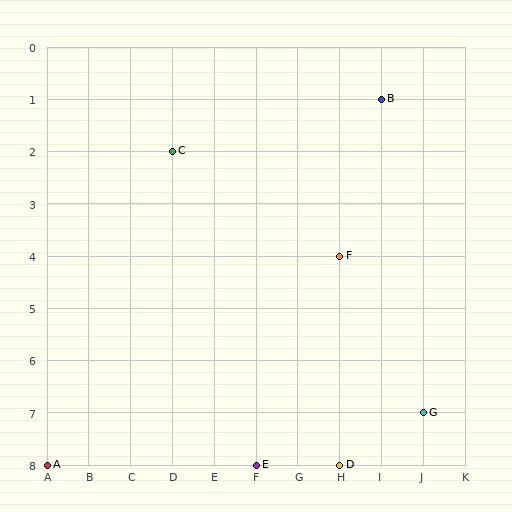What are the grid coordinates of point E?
Point E is at grid coordinates (F, 8).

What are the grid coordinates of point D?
Point D is at grid coordinates (H, 8).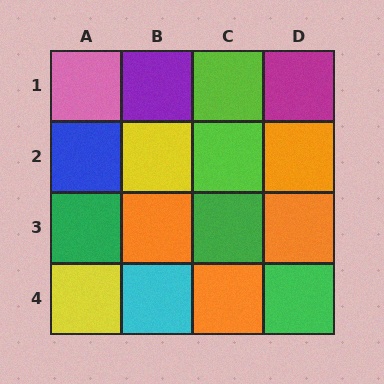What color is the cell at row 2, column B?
Yellow.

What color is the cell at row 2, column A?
Blue.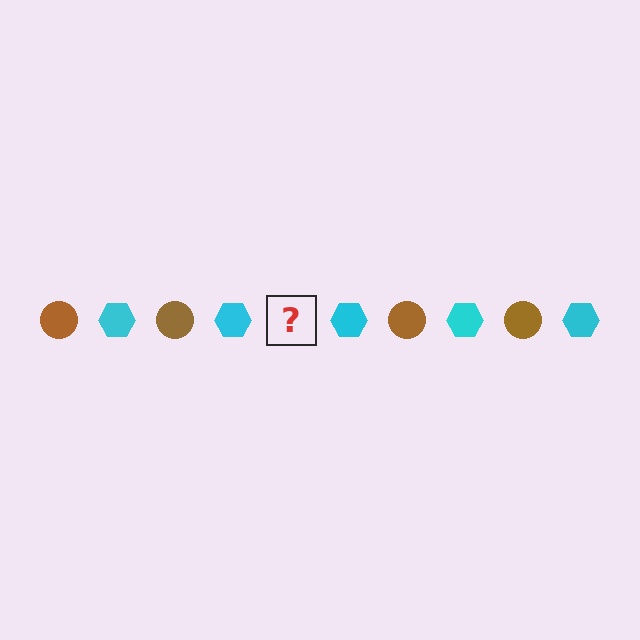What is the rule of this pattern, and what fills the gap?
The rule is that the pattern alternates between brown circle and cyan hexagon. The gap should be filled with a brown circle.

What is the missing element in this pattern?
The missing element is a brown circle.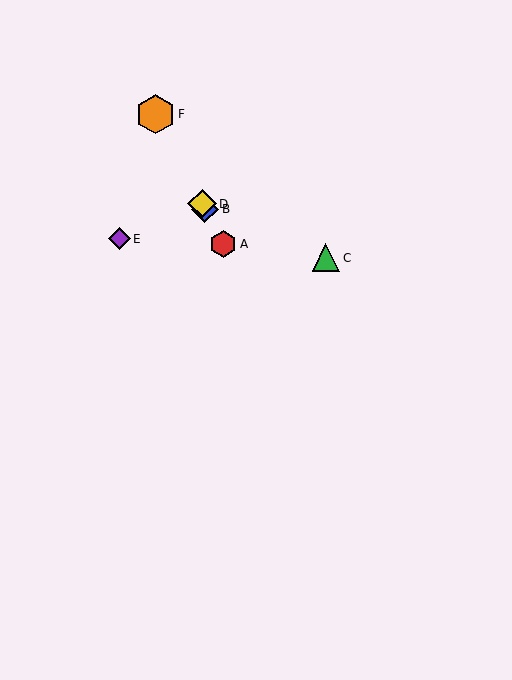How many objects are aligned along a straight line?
4 objects (A, B, D, F) are aligned along a straight line.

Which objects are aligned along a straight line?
Objects A, B, D, F are aligned along a straight line.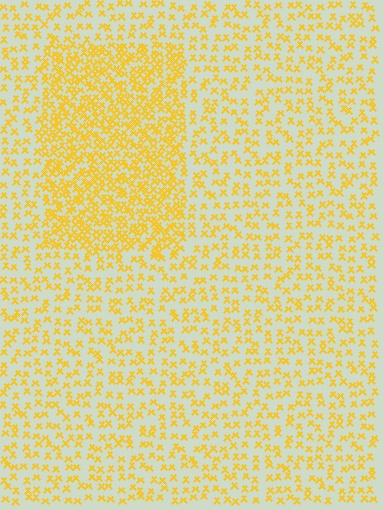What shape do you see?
I see a rectangle.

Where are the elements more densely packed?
The elements are more densely packed inside the rectangle boundary.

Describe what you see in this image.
The image contains small yellow elements arranged at two different densities. A rectangle-shaped region is visible where the elements are more densely packed than the surrounding area.